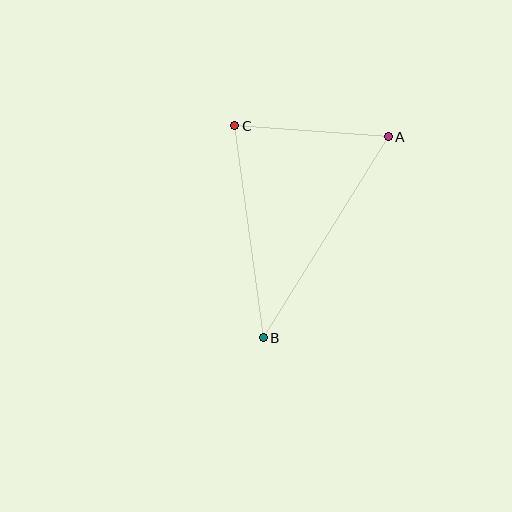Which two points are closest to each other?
Points A and C are closest to each other.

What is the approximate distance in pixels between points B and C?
The distance between B and C is approximately 213 pixels.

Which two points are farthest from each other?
Points A and B are farthest from each other.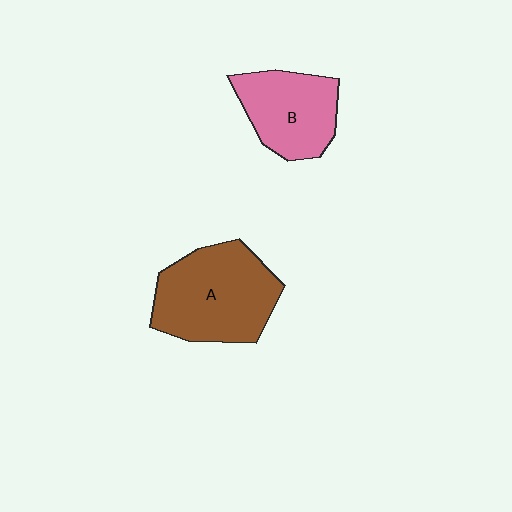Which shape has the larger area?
Shape A (brown).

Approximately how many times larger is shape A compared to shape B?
Approximately 1.4 times.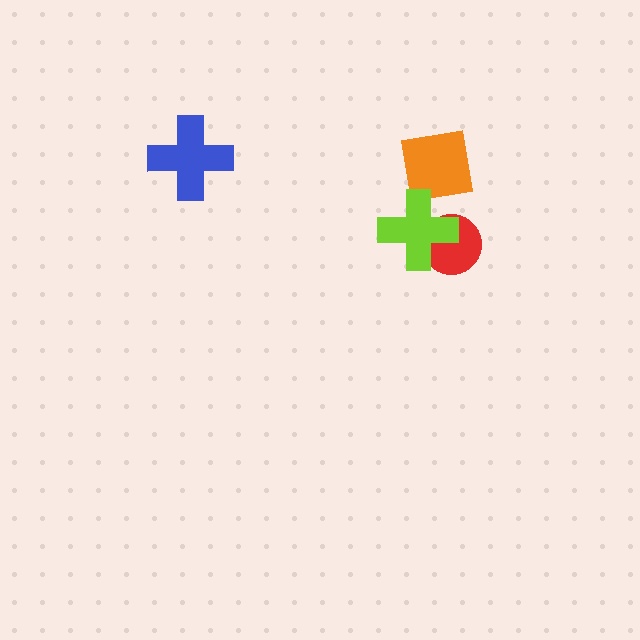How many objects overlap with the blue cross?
0 objects overlap with the blue cross.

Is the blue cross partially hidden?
No, no other shape covers it.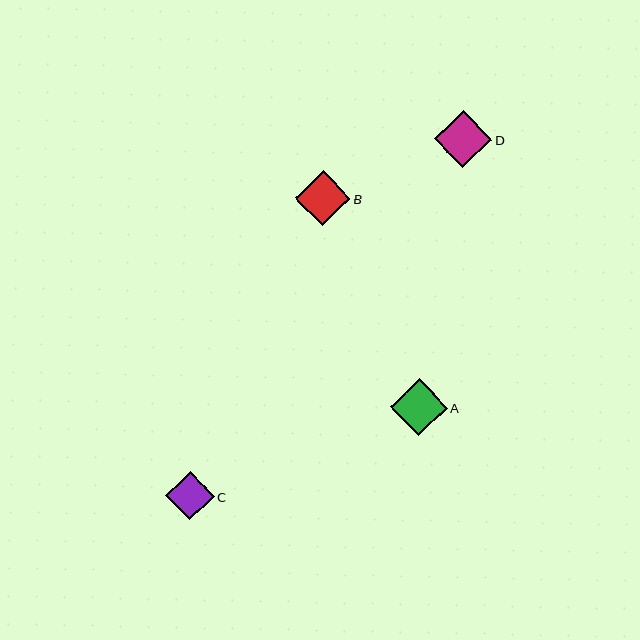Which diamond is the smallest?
Diamond C is the smallest with a size of approximately 49 pixels.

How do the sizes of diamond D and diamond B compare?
Diamond D and diamond B are approximately the same size.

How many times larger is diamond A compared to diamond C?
Diamond A is approximately 1.2 times the size of diamond C.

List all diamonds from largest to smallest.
From largest to smallest: D, A, B, C.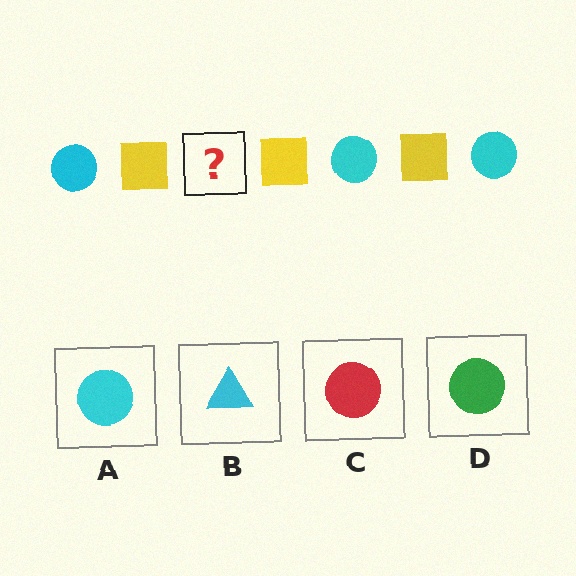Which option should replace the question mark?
Option A.